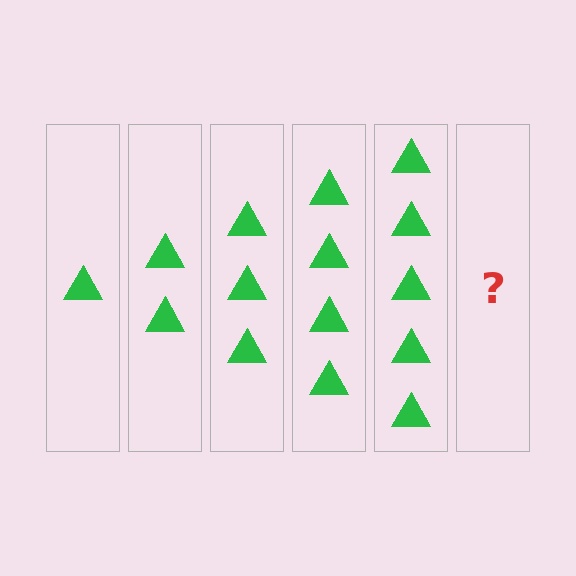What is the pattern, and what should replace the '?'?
The pattern is that each step adds one more triangle. The '?' should be 6 triangles.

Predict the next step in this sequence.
The next step is 6 triangles.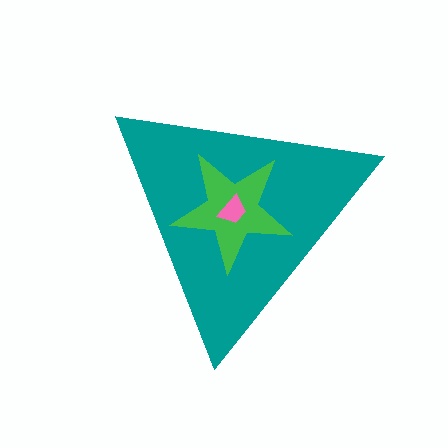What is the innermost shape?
The pink trapezoid.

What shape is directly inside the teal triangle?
The green star.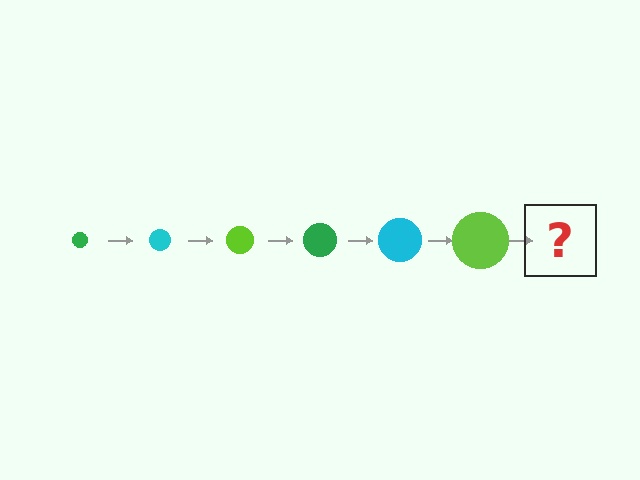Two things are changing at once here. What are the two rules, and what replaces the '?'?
The two rules are that the circle grows larger each step and the color cycles through green, cyan, and lime. The '?' should be a green circle, larger than the previous one.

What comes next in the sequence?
The next element should be a green circle, larger than the previous one.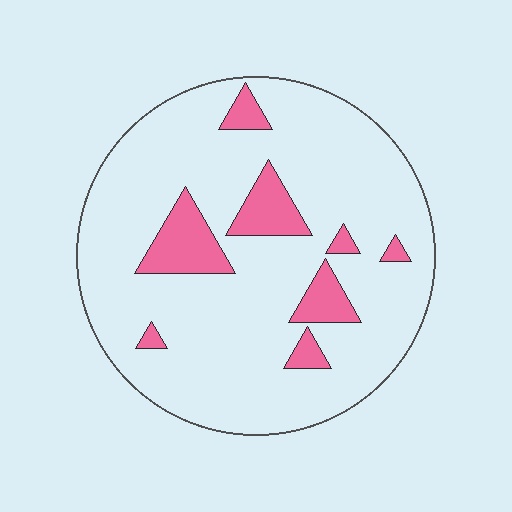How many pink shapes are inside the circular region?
8.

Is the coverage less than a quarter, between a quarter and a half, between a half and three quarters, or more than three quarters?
Less than a quarter.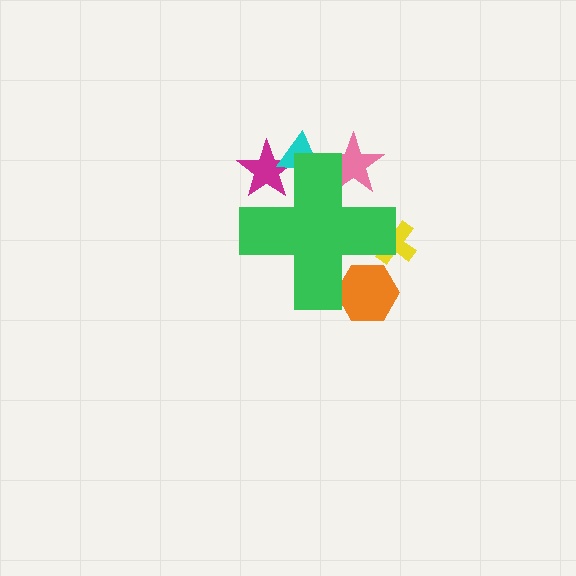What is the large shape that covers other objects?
A green cross.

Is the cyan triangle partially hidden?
Yes, the cyan triangle is partially hidden behind the green cross.